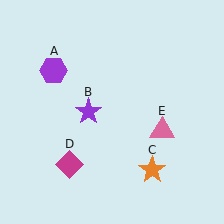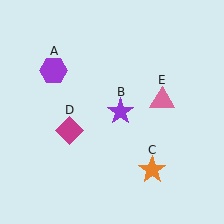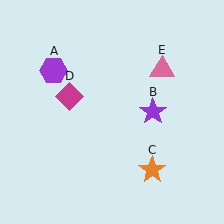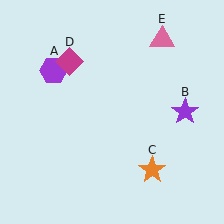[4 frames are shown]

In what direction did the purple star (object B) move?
The purple star (object B) moved right.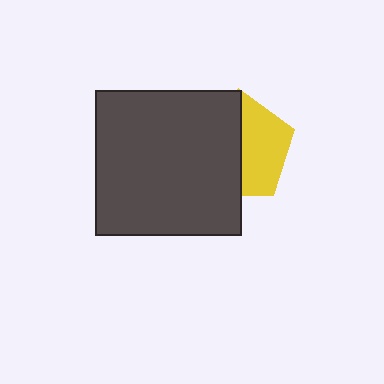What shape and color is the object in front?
The object in front is a dark gray square.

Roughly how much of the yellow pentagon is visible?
About half of it is visible (roughly 46%).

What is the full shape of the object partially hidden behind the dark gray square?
The partially hidden object is a yellow pentagon.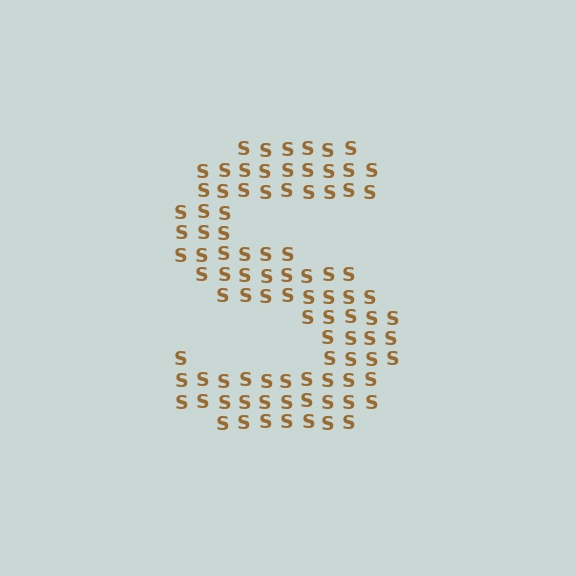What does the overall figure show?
The overall figure shows the letter S.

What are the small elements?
The small elements are letter S's.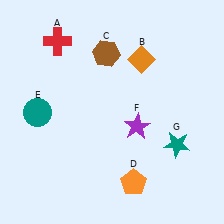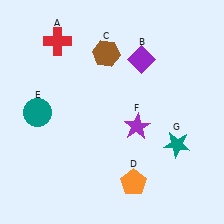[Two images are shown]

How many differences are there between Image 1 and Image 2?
There is 1 difference between the two images.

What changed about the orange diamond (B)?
In Image 1, B is orange. In Image 2, it changed to purple.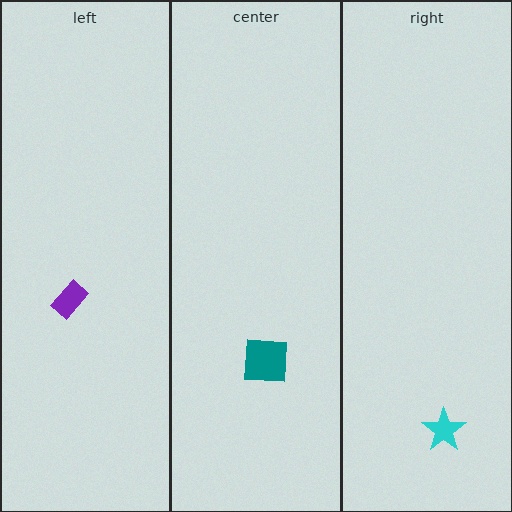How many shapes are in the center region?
1.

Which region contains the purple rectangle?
The left region.